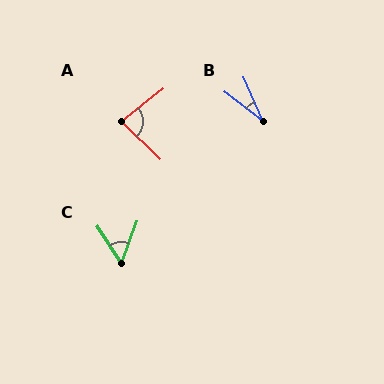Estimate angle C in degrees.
Approximately 53 degrees.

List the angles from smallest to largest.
B (29°), C (53°), A (83°).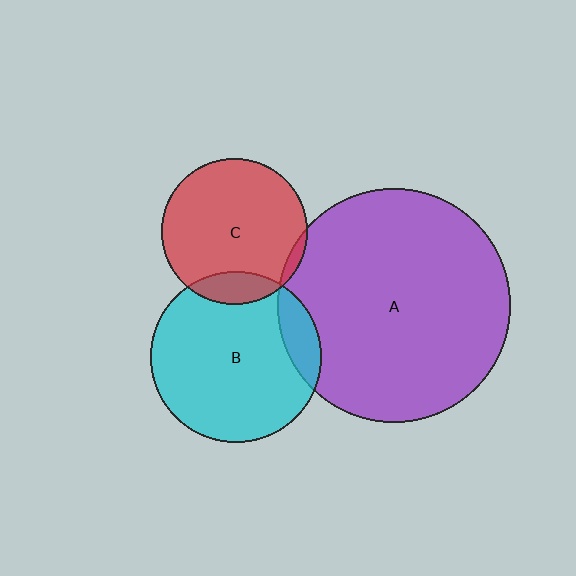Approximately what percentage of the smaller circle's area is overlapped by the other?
Approximately 10%.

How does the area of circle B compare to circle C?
Approximately 1.4 times.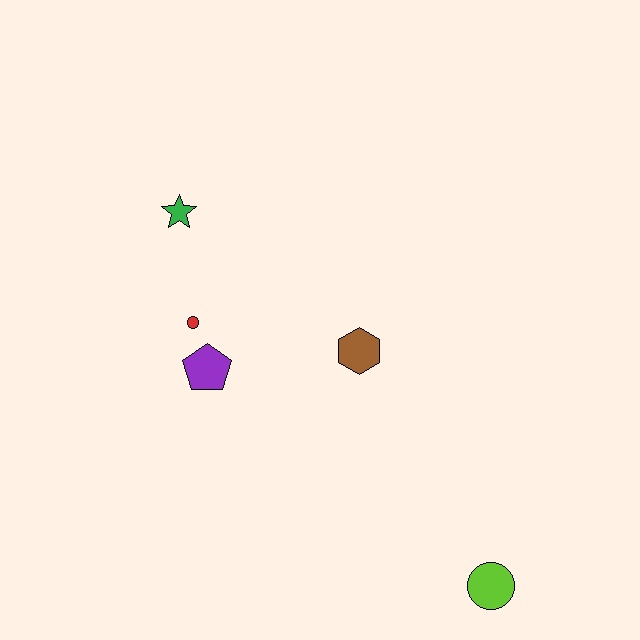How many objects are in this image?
There are 5 objects.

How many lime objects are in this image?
There is 1 lime object.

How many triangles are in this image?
There are no triangles.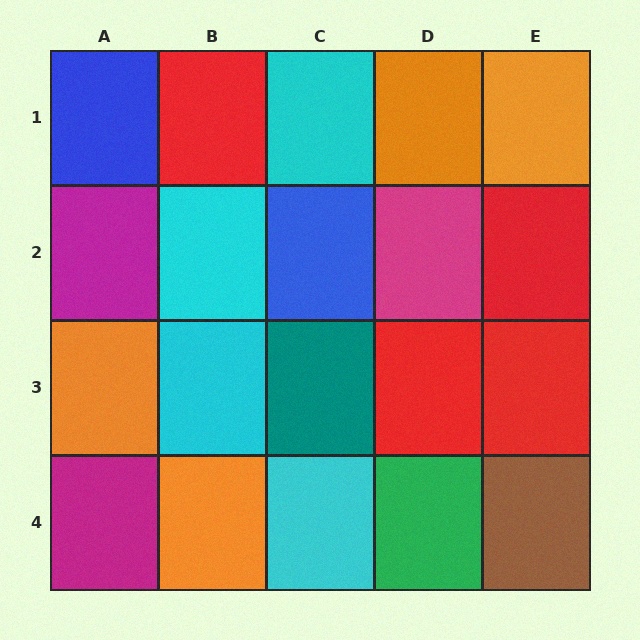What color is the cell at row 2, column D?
Magenta.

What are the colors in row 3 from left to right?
Orange, cyan, teal, red, red.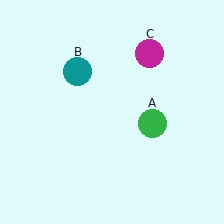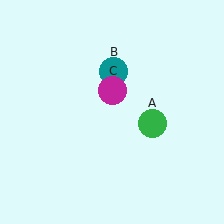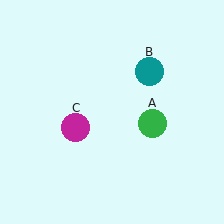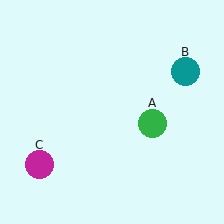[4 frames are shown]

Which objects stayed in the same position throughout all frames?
Green circle (object A) remained stationary.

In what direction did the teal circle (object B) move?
The teal circle (object B) moved right.